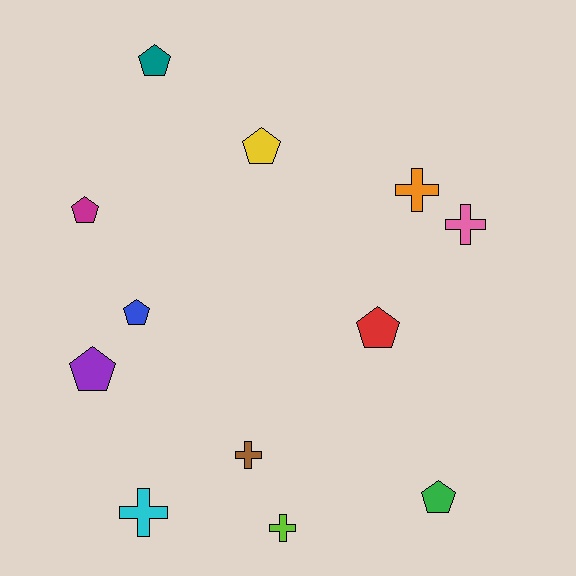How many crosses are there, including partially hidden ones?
There are 5 crosses.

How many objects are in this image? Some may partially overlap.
There are 12 objects.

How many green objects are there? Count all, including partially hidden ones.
There is 1 green object.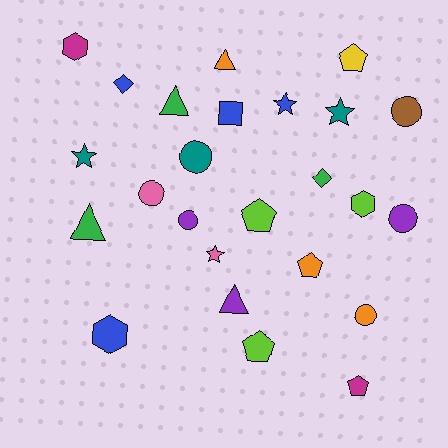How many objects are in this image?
There are 25 objects.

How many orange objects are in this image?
There are 3 orange objects.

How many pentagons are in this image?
There are 5 pentagons.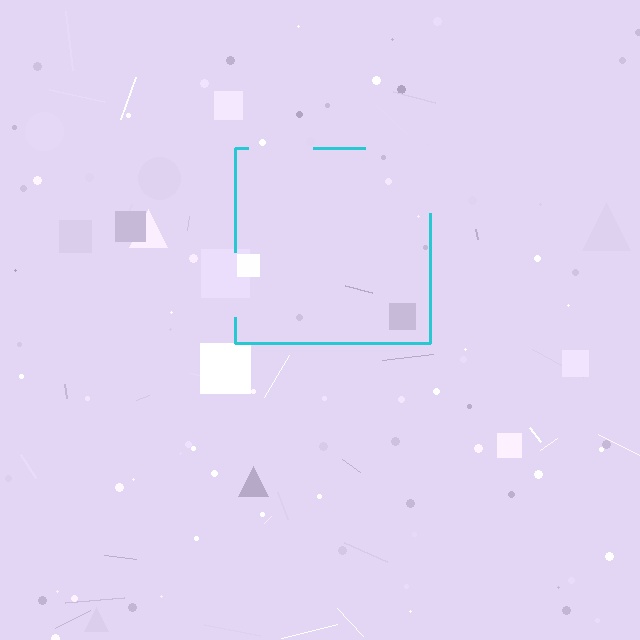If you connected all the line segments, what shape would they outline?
They would outline a square.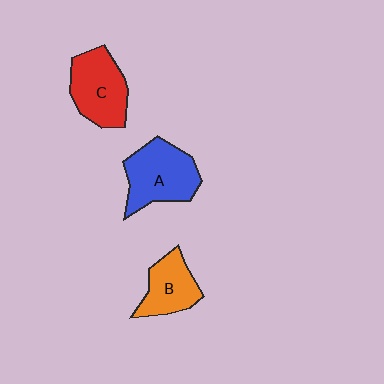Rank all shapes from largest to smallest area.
From largest to smallest: A (blue), C (red), B (orange).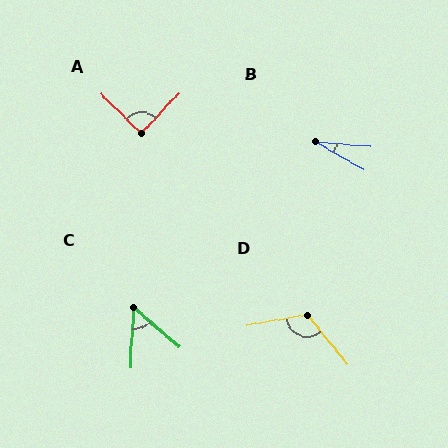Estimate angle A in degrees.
Approximately 88 degrees.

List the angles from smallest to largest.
B (25°), C (52°), A (88°), D (119°).